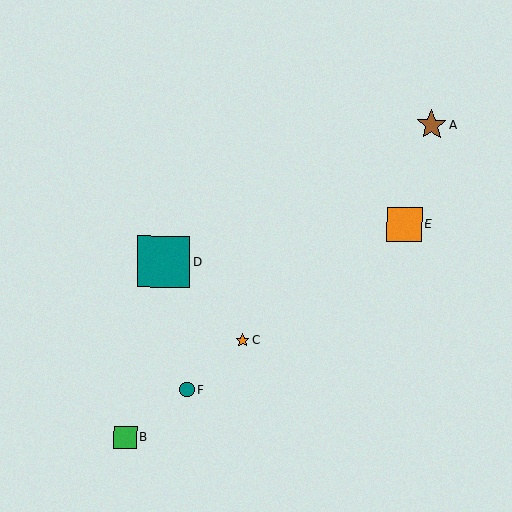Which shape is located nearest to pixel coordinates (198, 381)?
The teal circle (labeled F) at (187, 390) is nearest to that location.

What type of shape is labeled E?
Shape E is an orange square.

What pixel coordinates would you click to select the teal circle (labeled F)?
Click at (187, 390) to select the teal circle F.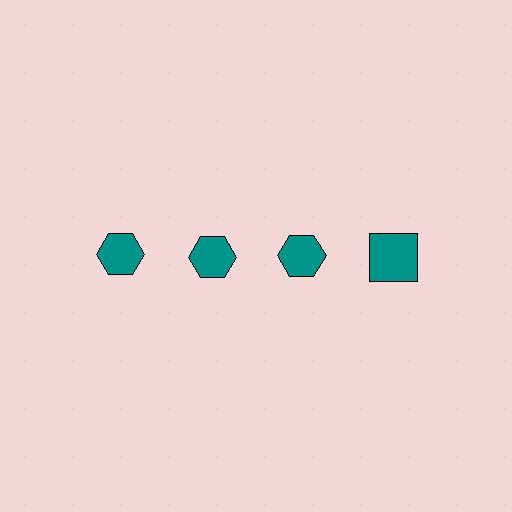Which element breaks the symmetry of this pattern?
The teal square in the top row, second from right column breaks the symmetry. All other shapes are teal hexagons.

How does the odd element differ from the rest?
It has a different shape: square instead of hexagon.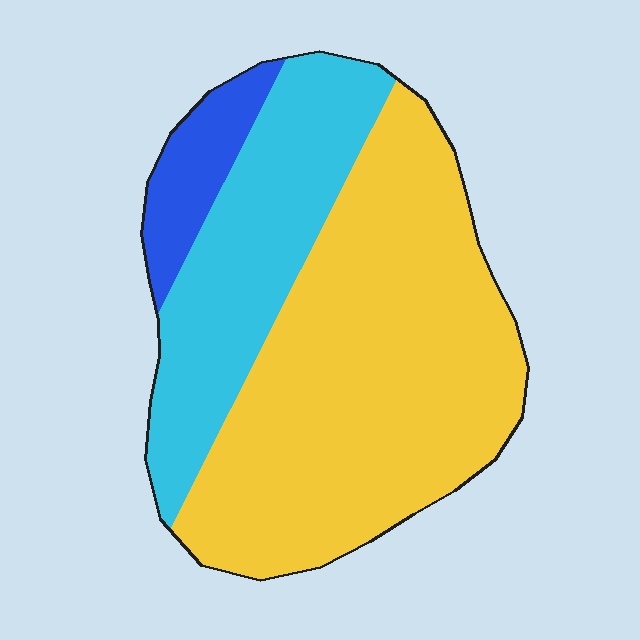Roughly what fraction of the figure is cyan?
Cyan covers 30% of the figure.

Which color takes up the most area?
Yellow, at roughly 60%.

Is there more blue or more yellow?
Yellow.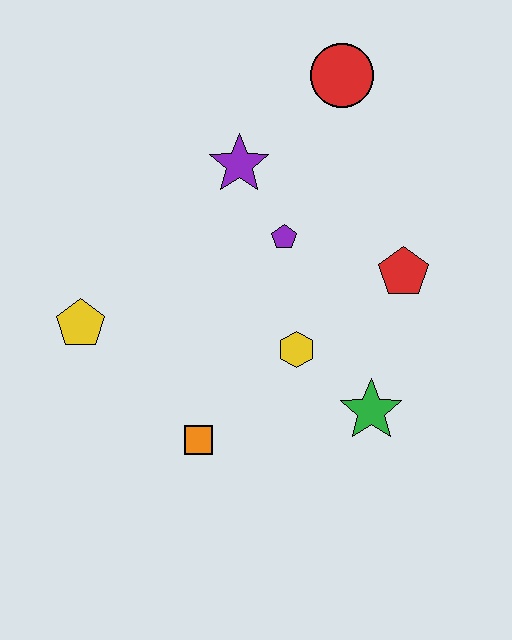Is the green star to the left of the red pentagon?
Yes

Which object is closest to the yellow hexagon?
The green star is closest to the yellow hexagon.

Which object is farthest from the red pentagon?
The yellow pentagon is farthest from the red pentagon.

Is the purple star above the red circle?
No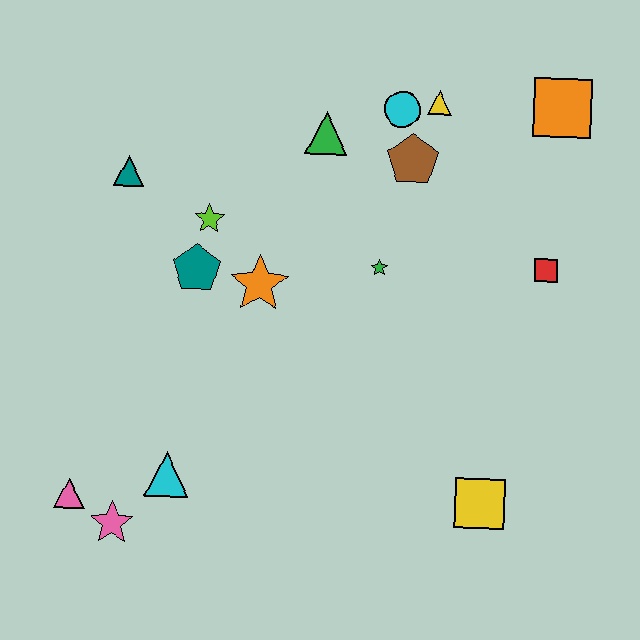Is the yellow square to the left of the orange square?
Yes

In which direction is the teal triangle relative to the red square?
The teal triangle is to the left of the red square.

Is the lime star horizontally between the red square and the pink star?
Yes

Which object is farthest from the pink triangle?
The orange square is farthest from the pink triangle.